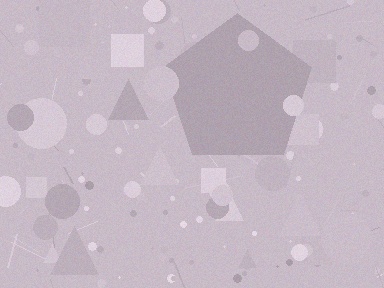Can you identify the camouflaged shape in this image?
The camouflaged shape is a pentagon.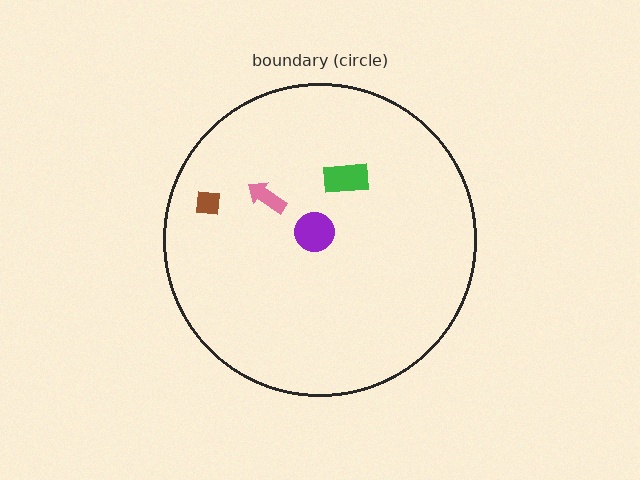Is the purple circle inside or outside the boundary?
Inside.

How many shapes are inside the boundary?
4 inside, 0 outside.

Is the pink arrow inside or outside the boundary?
Inside.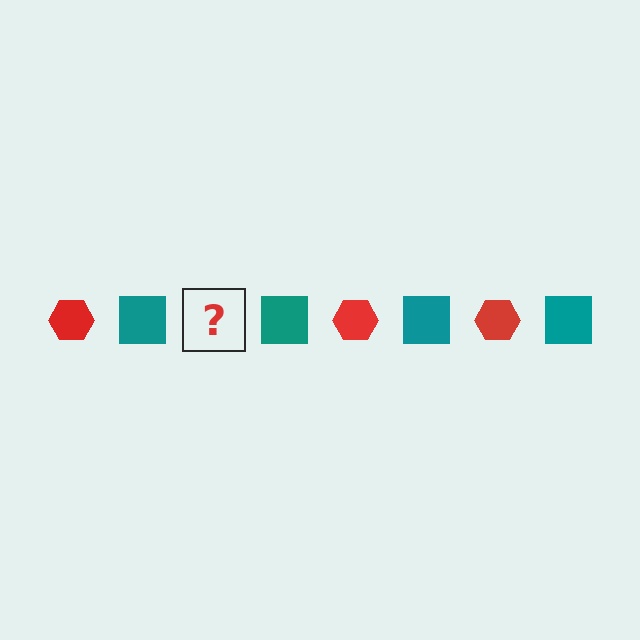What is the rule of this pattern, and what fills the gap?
The rule is that the pattern alternates between red hexagon and teal square. The gap should be filled with a red hexagon.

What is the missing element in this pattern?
The missing element is a red hexagon.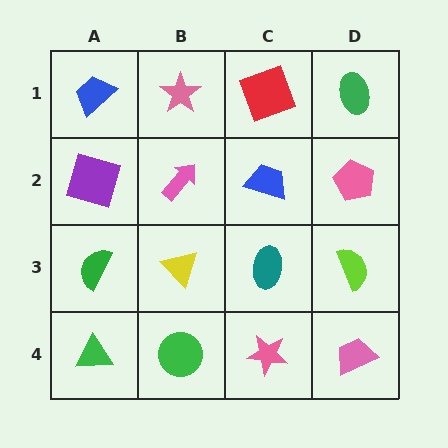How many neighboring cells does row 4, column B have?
3.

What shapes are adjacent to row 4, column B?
A yellow triangle (row 3, column B), a green triangle (row 4, column A), a pink star (row 4, column C).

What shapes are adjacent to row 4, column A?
A green semicircle (row 3, column A), a green circle (row 4, column B).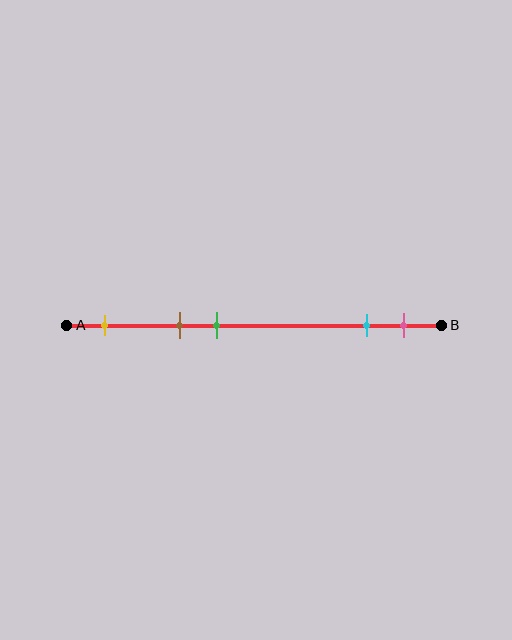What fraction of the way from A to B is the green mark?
The green mark is approximately 40% (0.4) of the way from A to B.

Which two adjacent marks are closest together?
The cyan and pink marks are the closest adjacent pair.